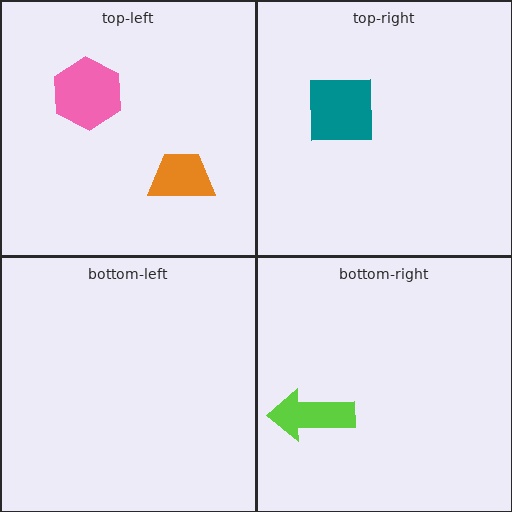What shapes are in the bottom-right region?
The lime arrow.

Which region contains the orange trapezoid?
The top-left region.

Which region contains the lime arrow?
The bottom-right region.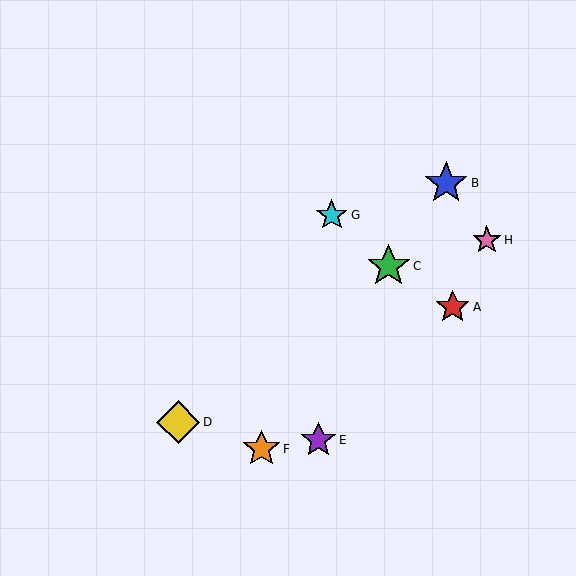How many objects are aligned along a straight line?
3 objects (B, C, F) are aligned along a straight line.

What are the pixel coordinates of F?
Object F is at (261, 449).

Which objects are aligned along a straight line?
Objects B, C, F are aligned along a straight line.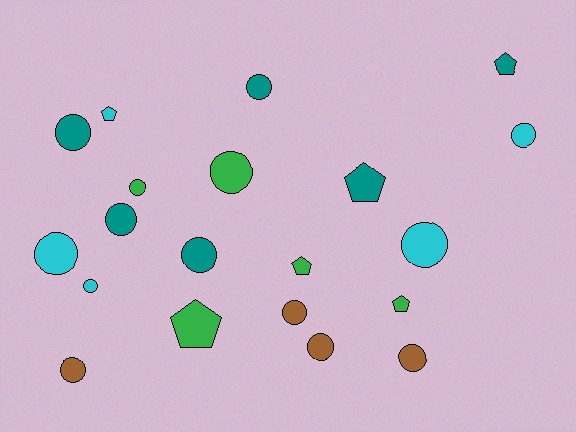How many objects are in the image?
There are 20 objects.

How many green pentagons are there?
There are 3 green pentagons.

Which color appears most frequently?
Teal, with 6 objects.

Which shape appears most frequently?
Circle, with 14 objects.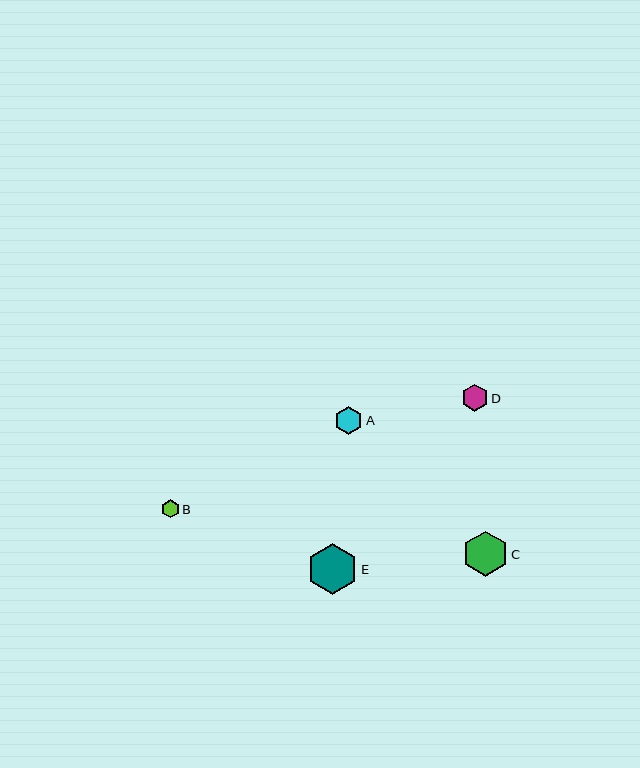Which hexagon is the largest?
Hexagon E is the largest with a size of approximately 50 pixels.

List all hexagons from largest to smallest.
From largest to smallest: E, C, A, D, B.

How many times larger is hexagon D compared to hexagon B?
Hexagon D is approximately 1.5 times the size of hexagon B.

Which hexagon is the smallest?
Hexagon B is the smallest with a size of approximately 18 pixels.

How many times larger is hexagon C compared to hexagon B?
Hexagon C is approximately 2.5 times the size of hexagon B.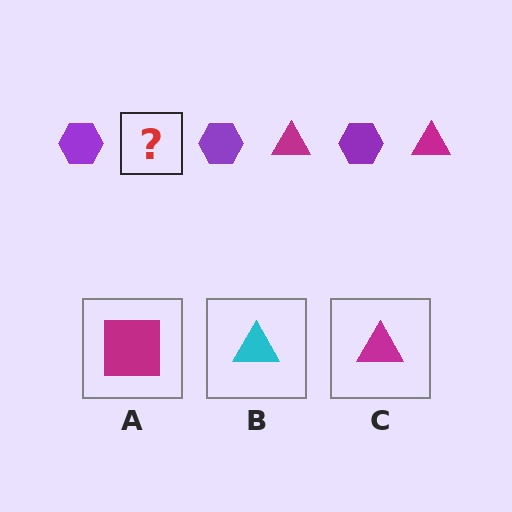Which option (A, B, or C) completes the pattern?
C.